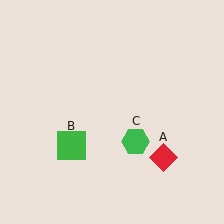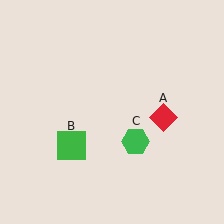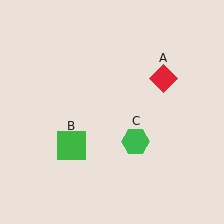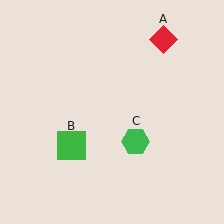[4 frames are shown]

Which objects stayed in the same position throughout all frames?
Green square (object B) and green hexagon (object C) remained stationary.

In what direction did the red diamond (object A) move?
The red diamond (object A) moved up.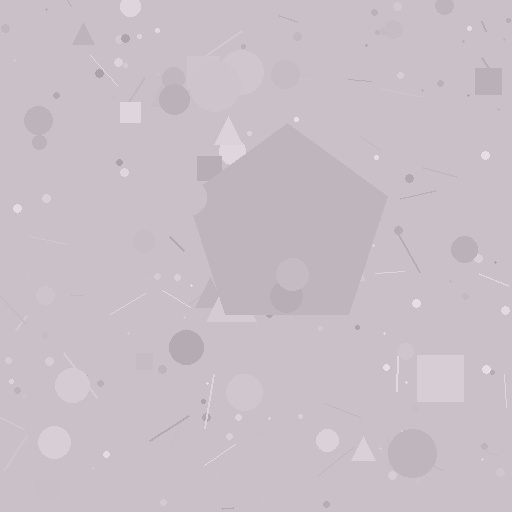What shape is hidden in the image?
A pentagon is hidden in the image.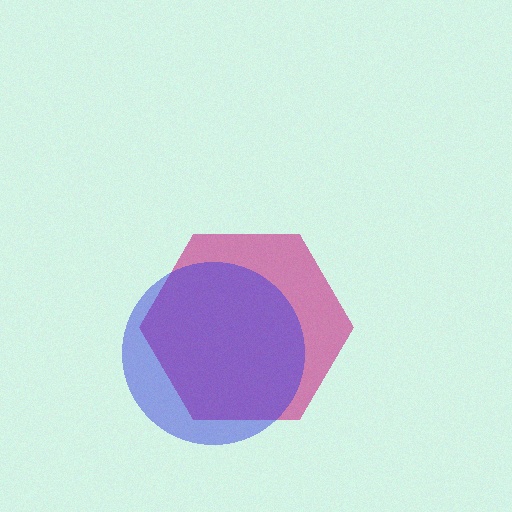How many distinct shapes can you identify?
There are 2 distinct shapes: a magenta hexagon, a blue circle.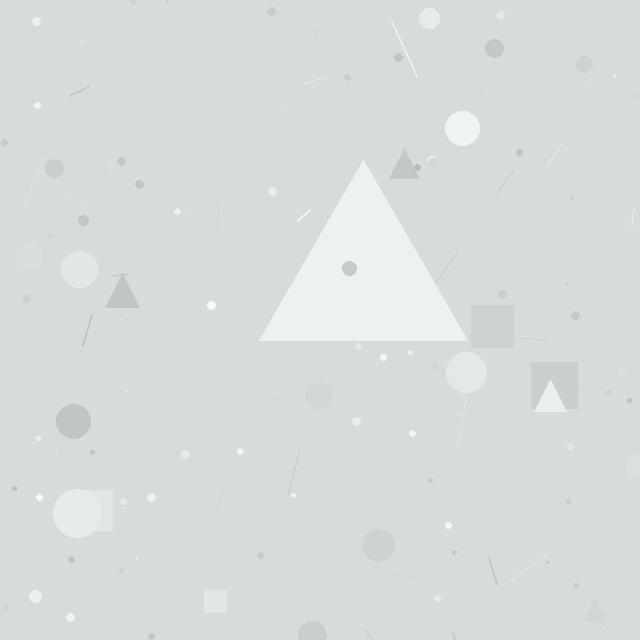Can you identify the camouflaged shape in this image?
The camouflaged shape is a triangle.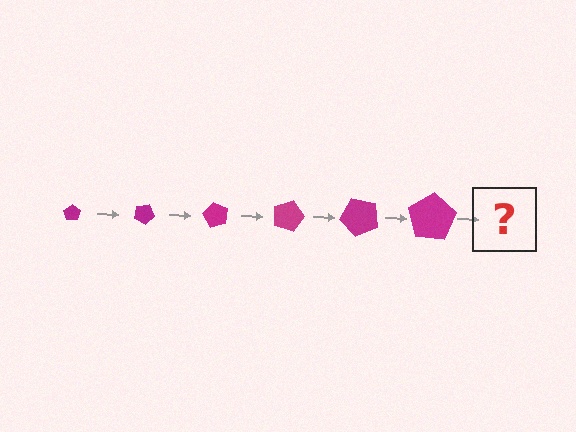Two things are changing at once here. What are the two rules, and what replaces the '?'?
The two rules are that the pentagon grows larger each step and it rotates 30 degrees each step. The '?' should be a pentagon, larger than the previous one and rotated 180 degrees from the start.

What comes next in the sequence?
The next element should be a pentagon, larger than the previous one and rotated 180 degrees from the start.